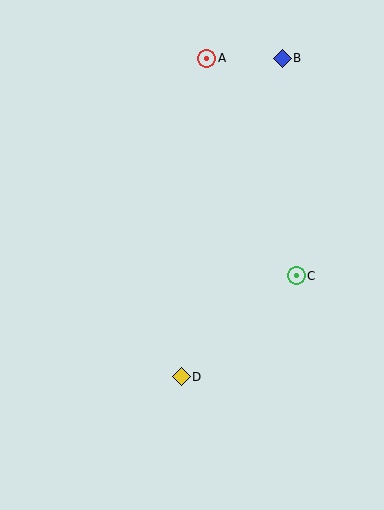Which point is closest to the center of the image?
Point C at (297, 276) is closest to the center.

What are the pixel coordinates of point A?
Point A is at (206, 58).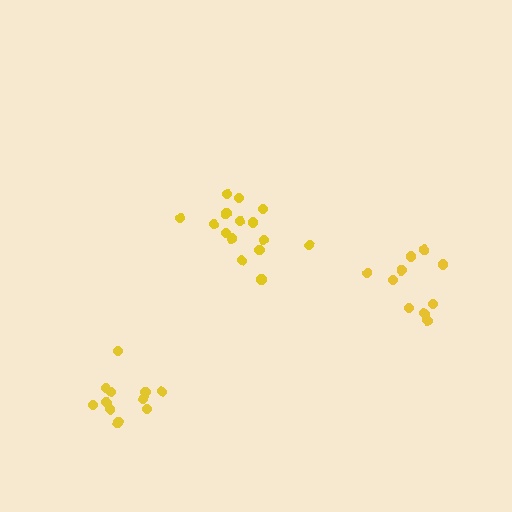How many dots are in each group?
Group 1: 15 dots, Group 2: 10 dots, Group 3: 11 dots (36 total).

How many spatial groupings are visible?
There are 3 spatial groupings.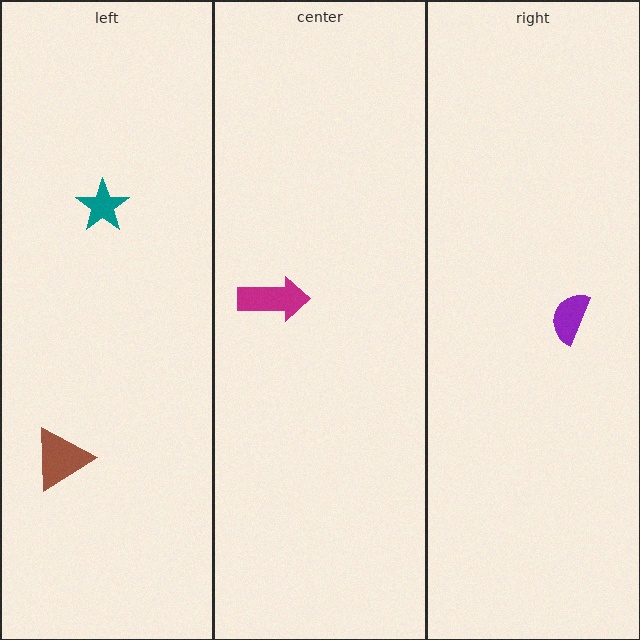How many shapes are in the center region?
1.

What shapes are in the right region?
The purple semicircle.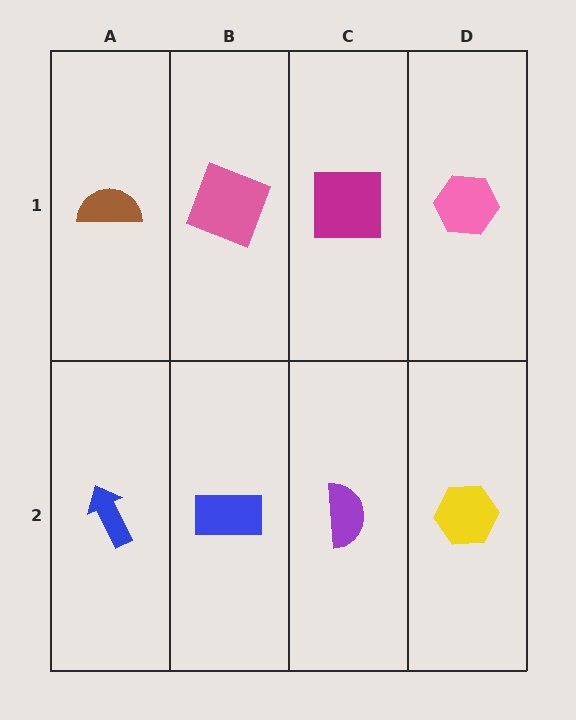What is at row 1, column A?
A brown semicircle.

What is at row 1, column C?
A magenta square.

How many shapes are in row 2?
4 shapes.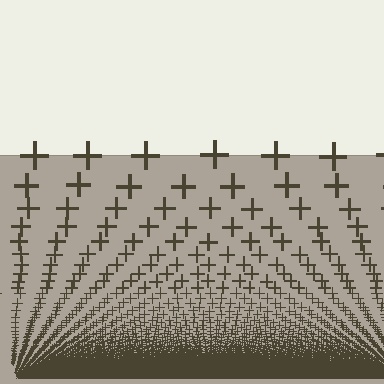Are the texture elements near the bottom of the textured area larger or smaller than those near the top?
Smaller. The gradient is inverted — elements near the bottom are smaller and denser.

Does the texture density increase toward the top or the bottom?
Density increases toward the bottom.